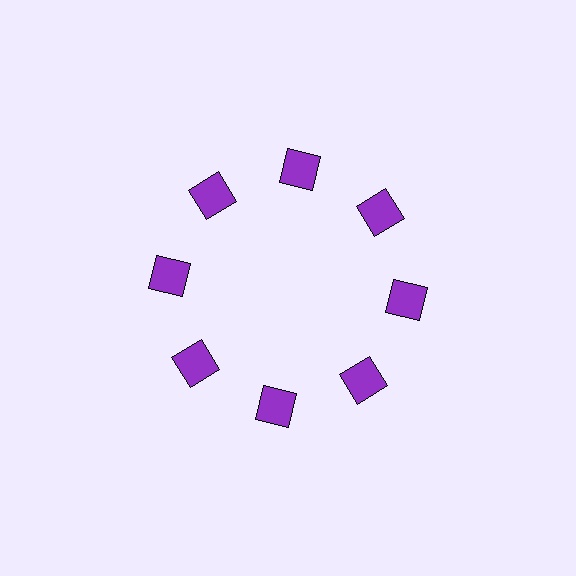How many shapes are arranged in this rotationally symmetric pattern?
There are 8 shapes, arranged in 8 groups of 1.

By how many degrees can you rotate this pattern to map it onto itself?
The pattern maps onto itself every 45 degrees of rotation.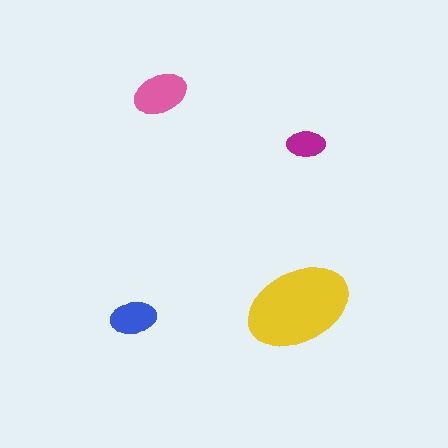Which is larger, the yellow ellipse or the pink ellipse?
The yellow one.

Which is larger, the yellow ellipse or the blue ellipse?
The yellow one.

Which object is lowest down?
The blue ellipse is bottommost.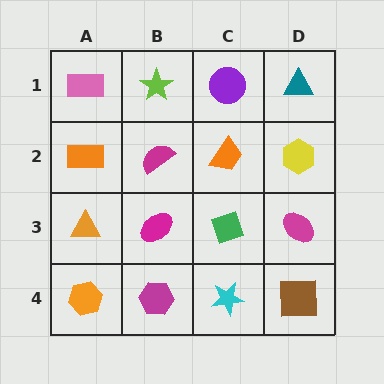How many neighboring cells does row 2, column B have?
4.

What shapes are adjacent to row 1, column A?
An orange rectangle (row 2, column A), a lime star (row 1, column B).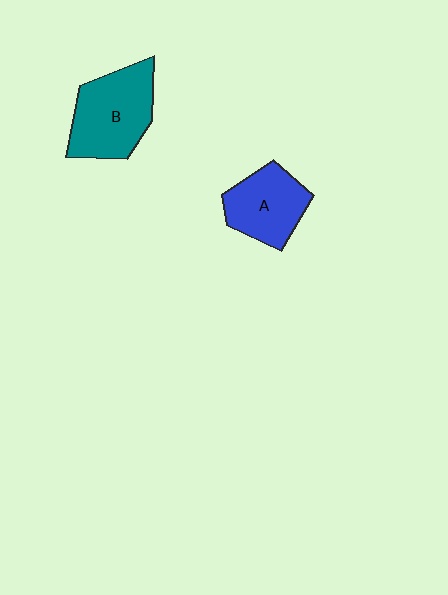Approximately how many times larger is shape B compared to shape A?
Approximately 1.3 times.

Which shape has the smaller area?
Shape A (blue).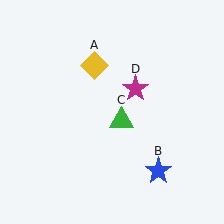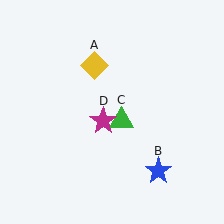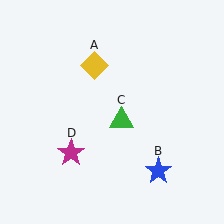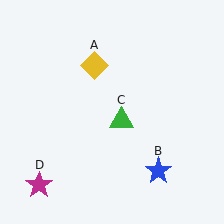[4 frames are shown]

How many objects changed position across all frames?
1 object changed position: magenta star (object D).